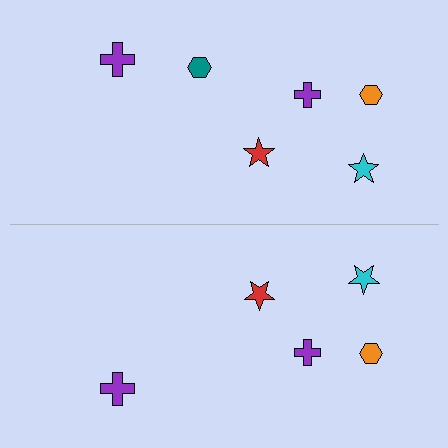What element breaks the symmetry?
A teal hexagon is missing from the bottom side.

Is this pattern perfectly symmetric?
No, the pattern is not perfectly symmetric. A teal hexagon is missing from the bottom side.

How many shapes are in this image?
There are 11 shapes in this image.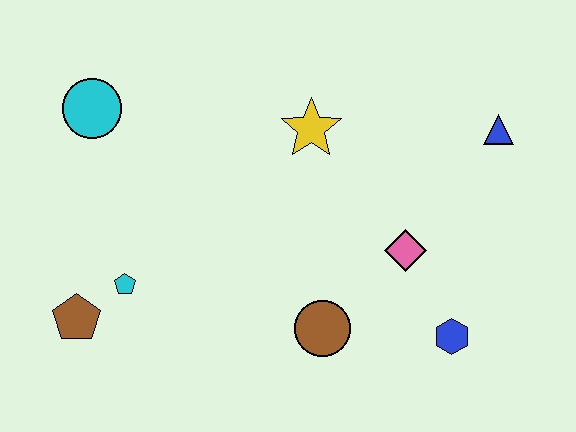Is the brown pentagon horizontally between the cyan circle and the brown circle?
No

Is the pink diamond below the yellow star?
Yes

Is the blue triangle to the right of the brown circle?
Yes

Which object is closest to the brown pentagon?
The cyan pentagon is closest to the brown pentagon.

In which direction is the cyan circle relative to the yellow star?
The cyan circle is to the left of the yellow star.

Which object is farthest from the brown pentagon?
The blue triangle is farthest from the brown pentagon.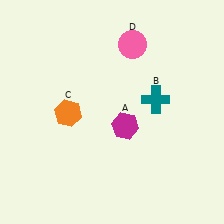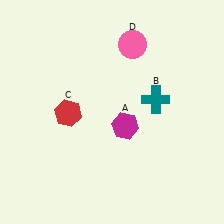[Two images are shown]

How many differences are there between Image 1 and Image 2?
There is 1 difference between the two images.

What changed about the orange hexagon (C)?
In Image 1, C is orange. In Image 2, it changed to red.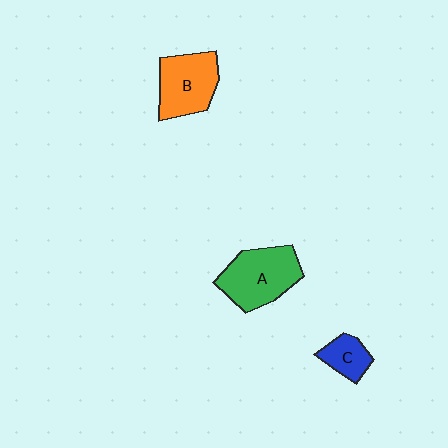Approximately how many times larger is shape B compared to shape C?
Approximately 2.0 times.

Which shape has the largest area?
Shape A (green).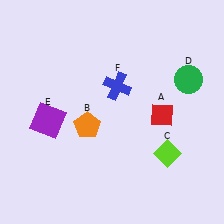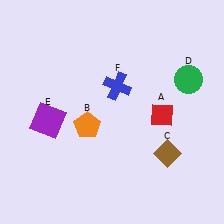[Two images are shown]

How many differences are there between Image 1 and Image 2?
There is 1 difference between the two images.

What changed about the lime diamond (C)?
In Image 1, C is lime. In Image 2, it changed to brown.